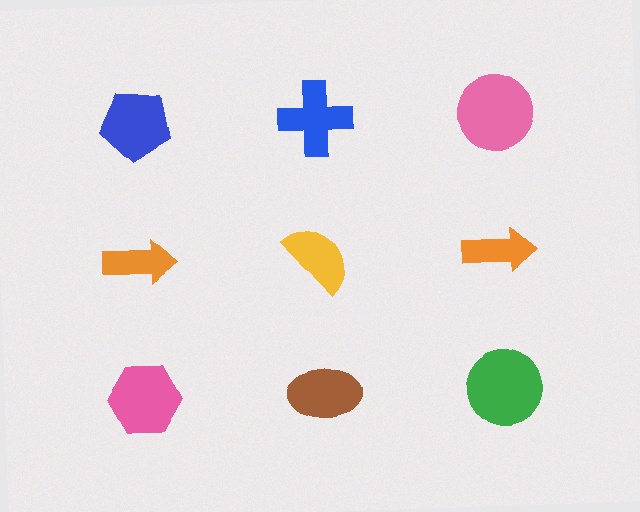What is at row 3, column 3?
A green circle.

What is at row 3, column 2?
A brown ellipse.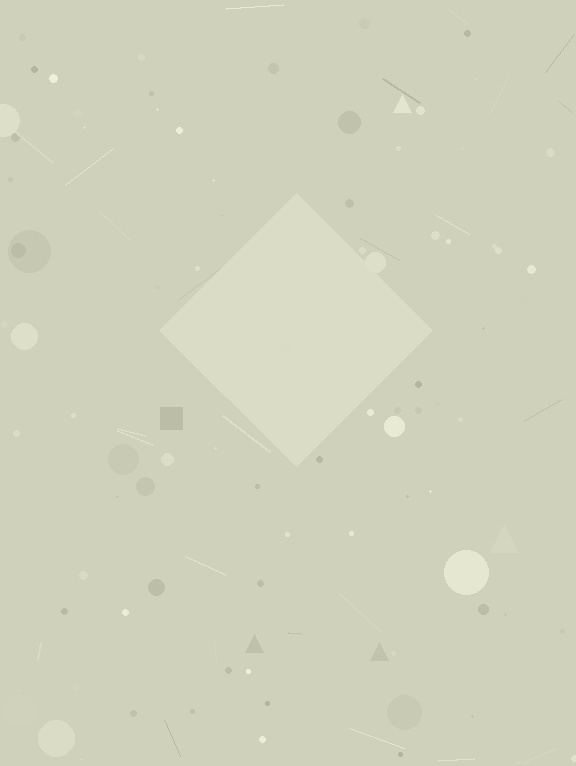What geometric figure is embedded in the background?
A diamond is embedded in the background.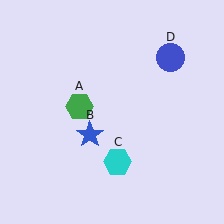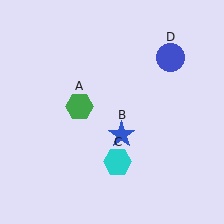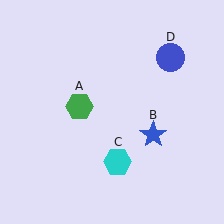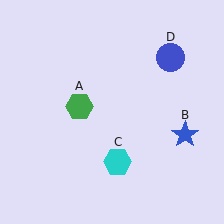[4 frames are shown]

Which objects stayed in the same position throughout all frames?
Green hexagon (object A) and cyan hexagon (object C) and blue circle (object D) remained stationary.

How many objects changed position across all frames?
1 object changed position: blue star (object B).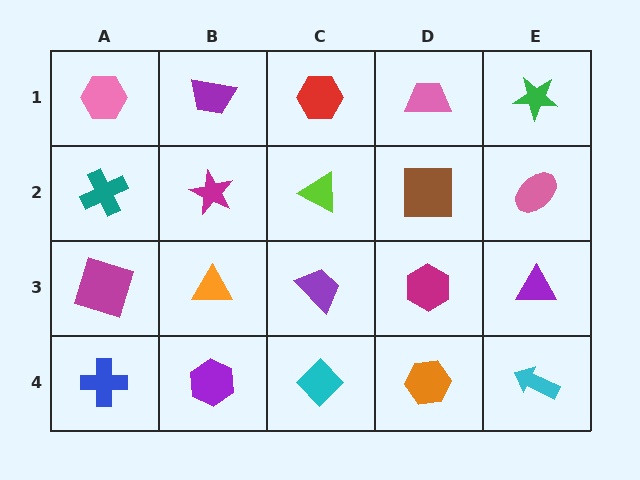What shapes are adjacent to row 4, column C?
A purple trapezoid (row 3, column C), a purple hexagon (row 4, column B), an orange hexagon (row 4, column D).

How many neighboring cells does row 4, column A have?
2.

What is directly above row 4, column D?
A magenta hexagon.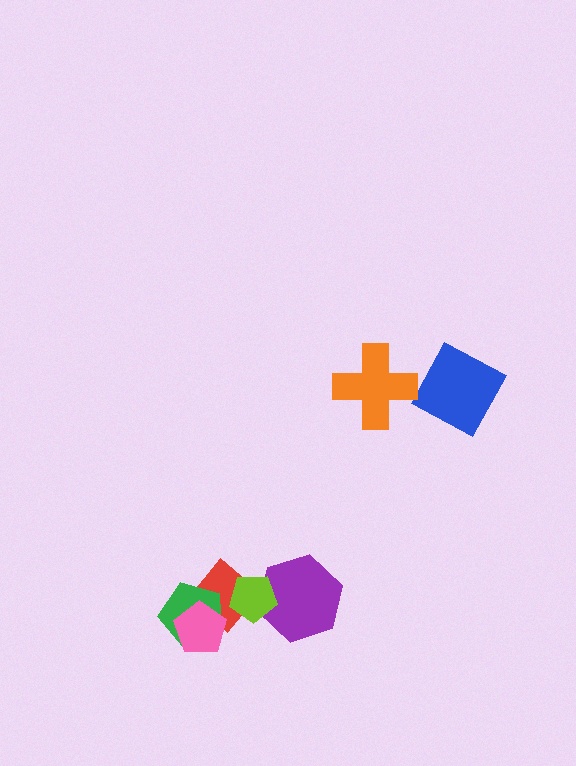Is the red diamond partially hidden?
Yes, it is partially covered by another shape.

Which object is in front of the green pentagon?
The pink pentagon is in front of the green pentagon.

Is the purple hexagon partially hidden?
Yes, it is partially covered by another shape.